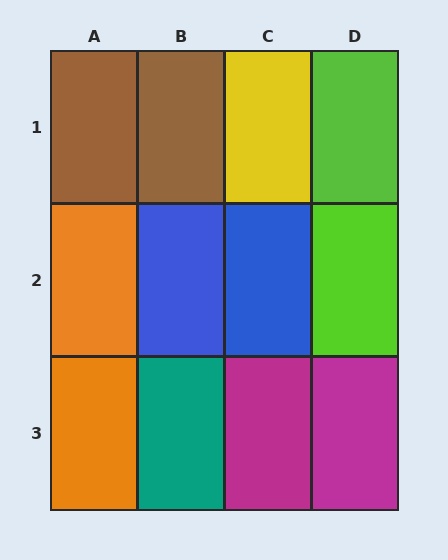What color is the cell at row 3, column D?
Magenta.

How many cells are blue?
2 cells are blue.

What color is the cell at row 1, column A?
Brown.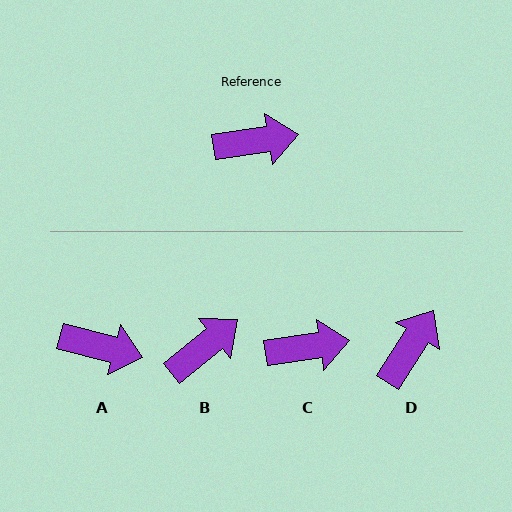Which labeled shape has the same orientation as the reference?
C.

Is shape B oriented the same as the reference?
No, it is off by about 31 degrees.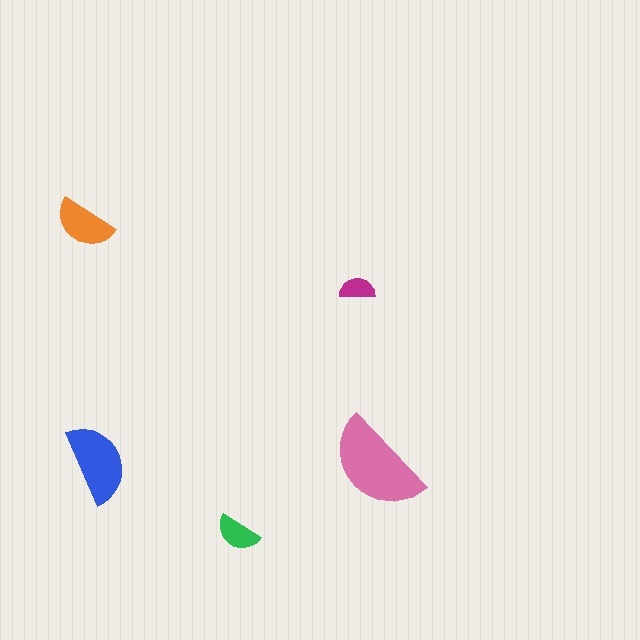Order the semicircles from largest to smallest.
the pink one, the blue one, the orange one, the green one, the magenta one.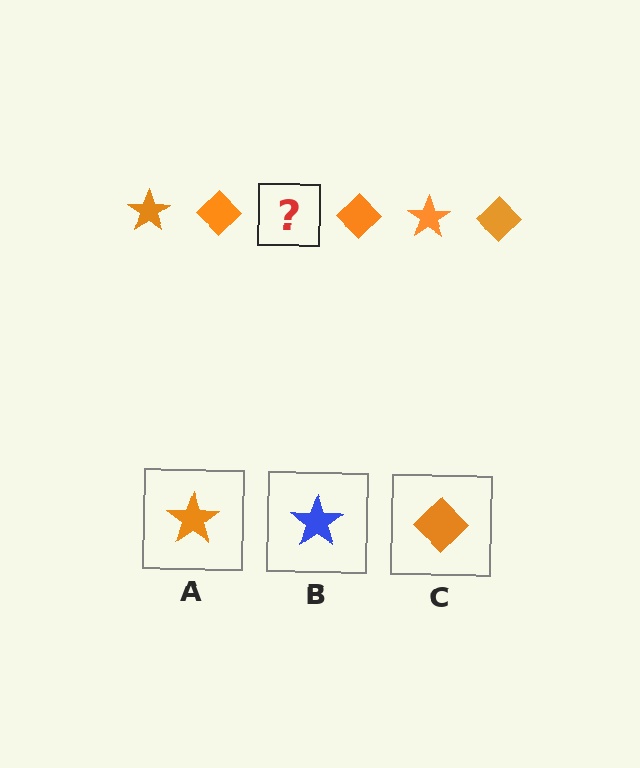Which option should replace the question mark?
Option A.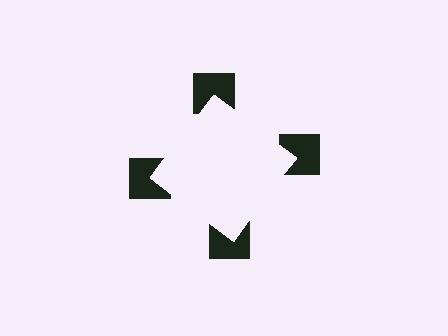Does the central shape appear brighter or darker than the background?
It typically appears slightly brighter than the background, even though no actual brightness change is drawn.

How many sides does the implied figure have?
4 sides.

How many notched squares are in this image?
There are 4 — one at each vertex of the illusory square.